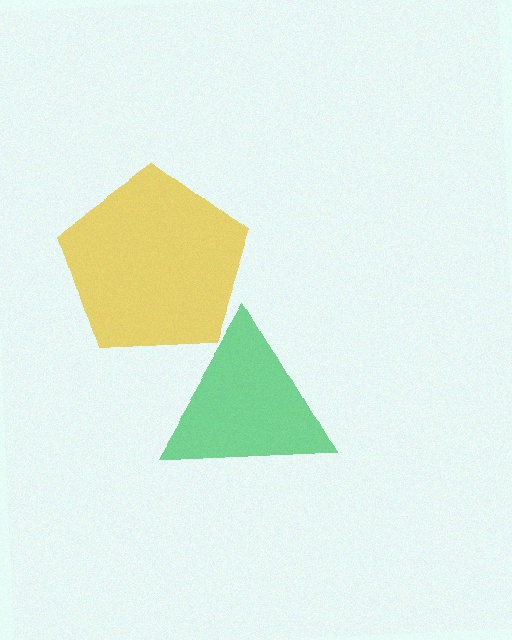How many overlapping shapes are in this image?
There are 2 overlapping shapes in the image.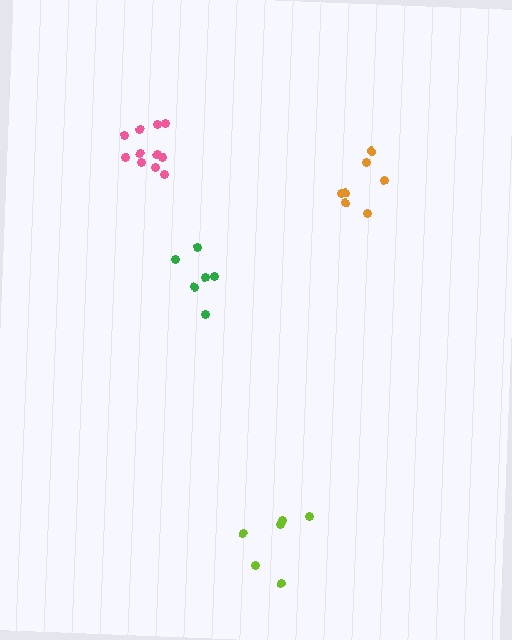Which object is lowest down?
The lime cluster is bottommost.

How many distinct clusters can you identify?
There are 4 distinct clusters.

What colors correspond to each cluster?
The clusters are colored: lime, green, orange, pink.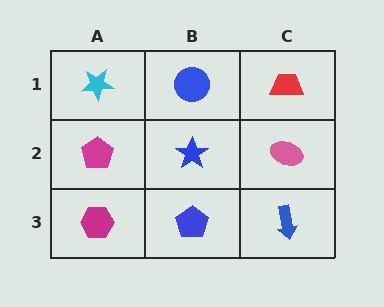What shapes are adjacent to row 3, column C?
A pink ellipse (row 2, column C), a blue pentagon (row 3, column B).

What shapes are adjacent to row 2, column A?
A cyan star (row 1, column A), a magenta hexagon (row 3, column A), a blue star (row 2, column B).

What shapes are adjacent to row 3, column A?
A magenta pentagon (row 2, column A), a blue pentagon (row 3, column B).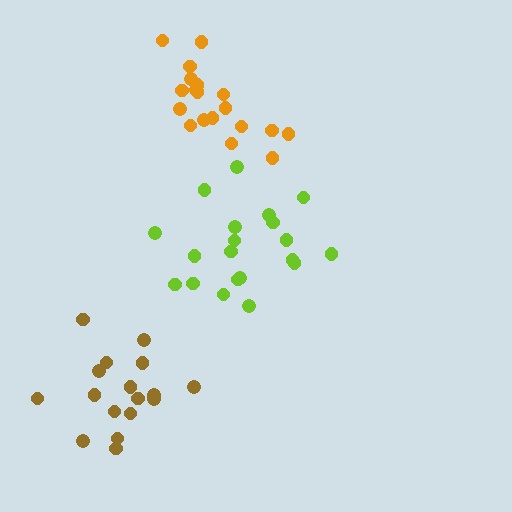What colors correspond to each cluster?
The clusters are colored: brown, lime, orange.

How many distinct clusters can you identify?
There are 3 distinct clusters.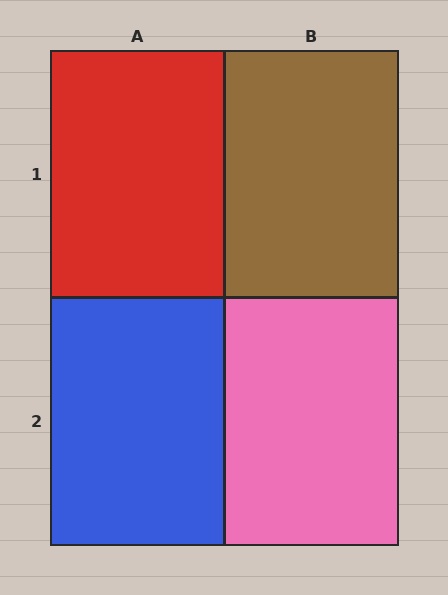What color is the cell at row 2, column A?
Blue.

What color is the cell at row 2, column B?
Pink.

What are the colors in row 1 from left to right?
Red, brown.